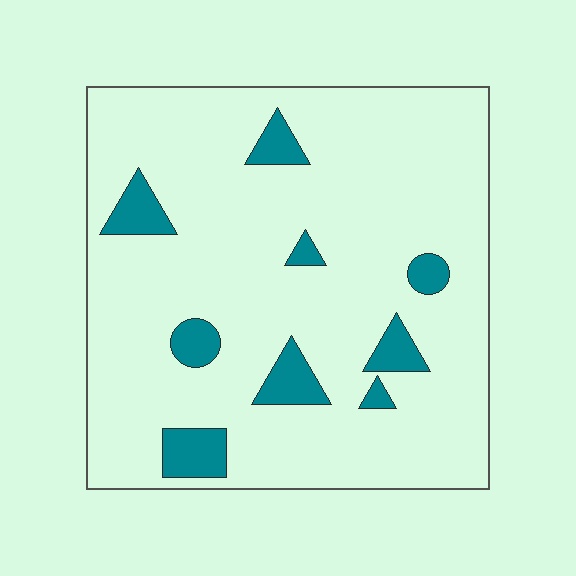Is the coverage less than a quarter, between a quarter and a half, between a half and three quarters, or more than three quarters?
Less than a quarter.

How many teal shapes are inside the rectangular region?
9.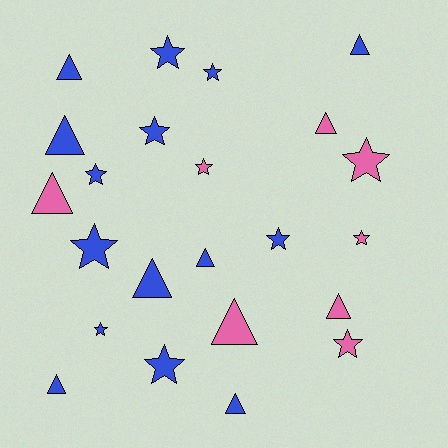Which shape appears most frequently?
Star, with 12 objects.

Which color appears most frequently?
Blue, with 15 objects.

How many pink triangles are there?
There are 4 pink triangles.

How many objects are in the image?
There are 23 objects.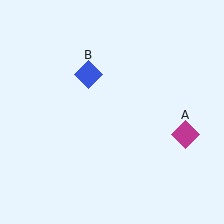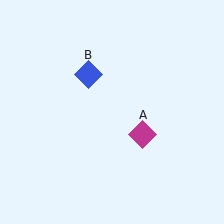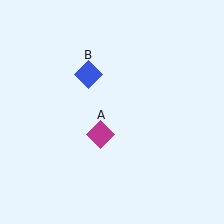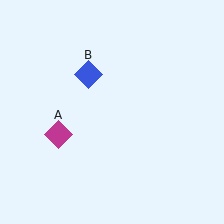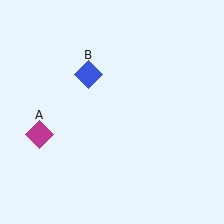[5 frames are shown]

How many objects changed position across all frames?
1 object changed position: magenta diamond (object A).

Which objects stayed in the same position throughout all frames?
Blue diamond (object B) remained stationary.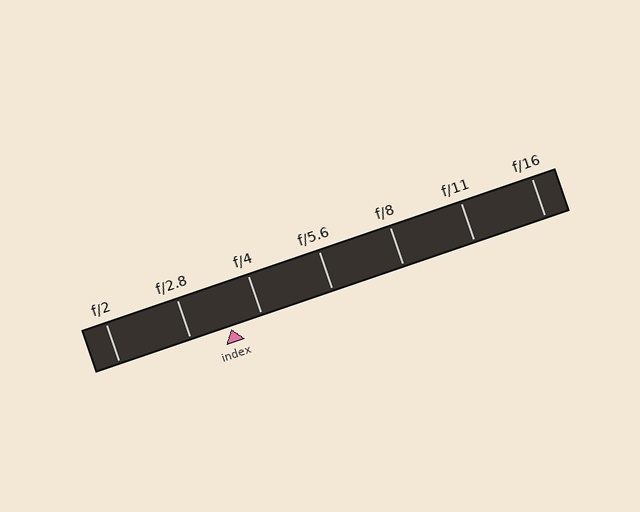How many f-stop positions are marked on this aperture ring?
There are 7 f-stop positions marked.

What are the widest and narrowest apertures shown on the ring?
The widest aperture shown is f/2 and the narrowest is f/16.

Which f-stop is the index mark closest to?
The index mark is closest to f/4.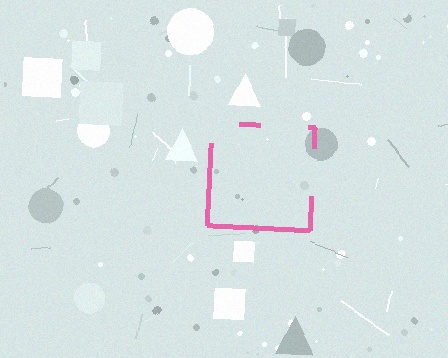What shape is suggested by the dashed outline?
The dashed outline suggests a square.